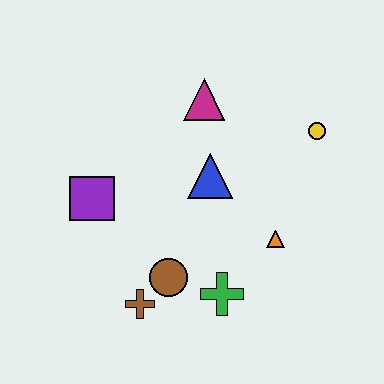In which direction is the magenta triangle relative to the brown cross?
The magenta triangle is above the brown cross.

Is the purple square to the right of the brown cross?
No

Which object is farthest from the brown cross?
The yellow circle is farthest from the brown cross.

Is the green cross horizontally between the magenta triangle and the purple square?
No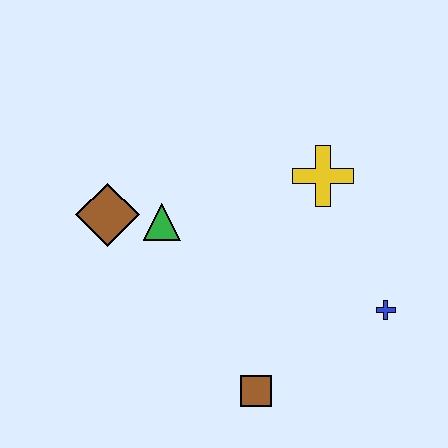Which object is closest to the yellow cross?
The blue cross is closest to the yellow cross.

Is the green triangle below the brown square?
No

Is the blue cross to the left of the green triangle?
No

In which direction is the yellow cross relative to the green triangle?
The yellow cross is to the right of the green triangle.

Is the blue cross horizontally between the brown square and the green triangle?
No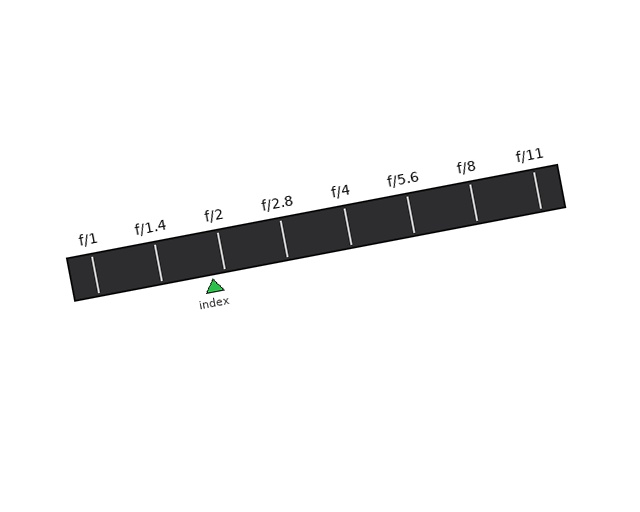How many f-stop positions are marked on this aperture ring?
There are 8 f-stop positions marked.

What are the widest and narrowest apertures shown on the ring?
The widest aperture shown is f/1 and the narrowest is f/11.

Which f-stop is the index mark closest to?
The index mark is closest to f/2.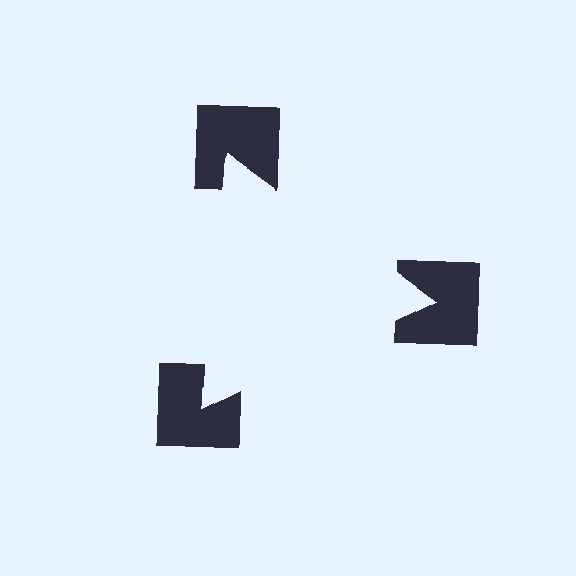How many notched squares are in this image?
There are 3 — one at each vertex of the illusory triangle.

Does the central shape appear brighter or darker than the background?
It typically appears slightly brighter than the background, even though no actual brightness change is drawn.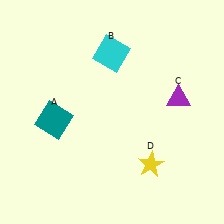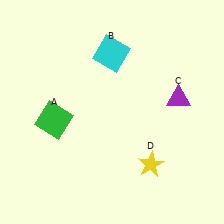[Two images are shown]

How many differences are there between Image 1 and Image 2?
There is 1 difference between the two images.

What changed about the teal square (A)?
In Image 1, A is teal. In Image 2, it changed to green.